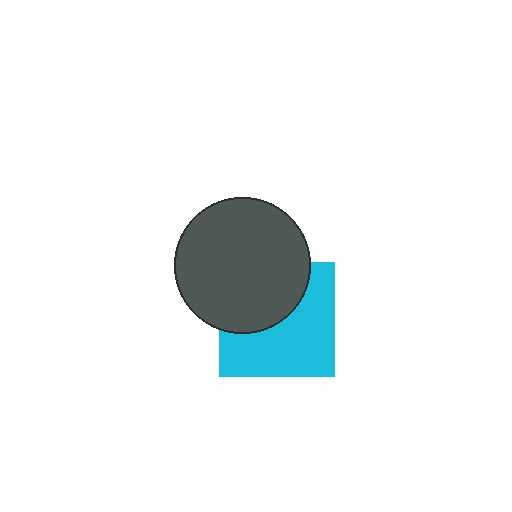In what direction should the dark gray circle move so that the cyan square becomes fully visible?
The dark gray circle should move up. That is the shortest direction to clear the overlap and leave the cyan square fully visible.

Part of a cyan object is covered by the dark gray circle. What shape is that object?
It is a square.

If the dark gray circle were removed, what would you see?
You would see the complete cyan square.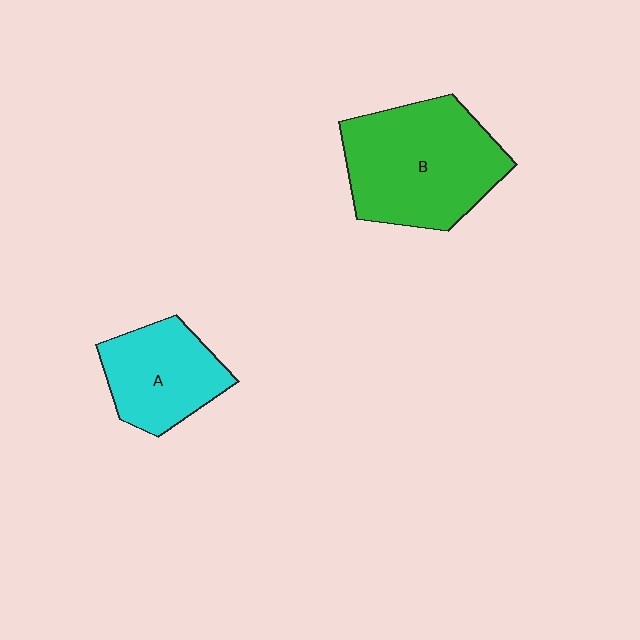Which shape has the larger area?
Shape B (green).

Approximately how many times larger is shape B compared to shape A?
Approximately 1.6 times.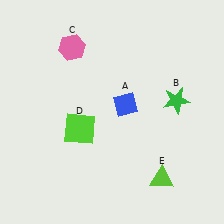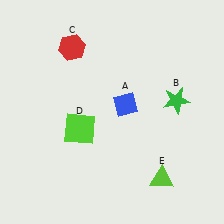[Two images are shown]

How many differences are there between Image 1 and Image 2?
There is 1 difference between the two images.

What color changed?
The hexagon (C) changed from pink in Image 1 to red in Image 2.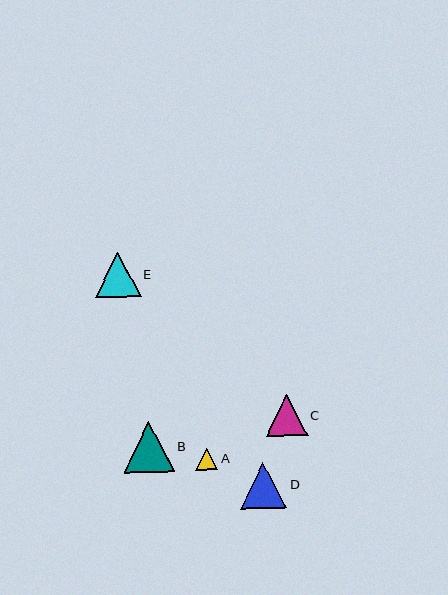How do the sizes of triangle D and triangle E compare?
Triangle D and triangle E are approximately the same size.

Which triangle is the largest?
Triangle B is the largest with a size of approximately 51 pixels.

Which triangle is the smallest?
Triangle A is the smallest with a size of approximately 22 pixels.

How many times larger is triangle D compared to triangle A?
Triangle D is approximately 2.1 times the size of triangle A.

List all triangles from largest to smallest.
From largest to smallest: B, D, E, C, A.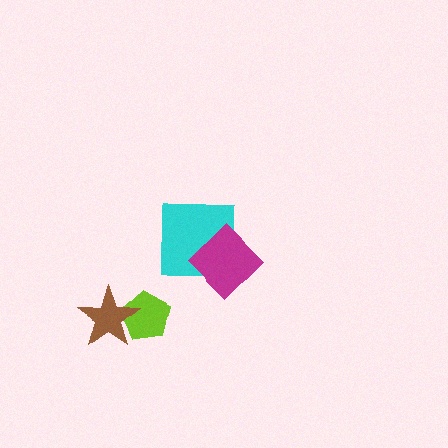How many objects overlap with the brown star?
1 object overlaps with the brown star.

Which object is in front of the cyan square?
The magenta diamond is in front of the cyan square.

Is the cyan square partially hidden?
Yes, it is partially covered by another shape.